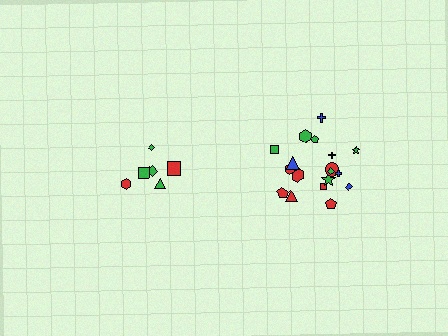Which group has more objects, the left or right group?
The right group.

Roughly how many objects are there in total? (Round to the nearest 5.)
Roughly 25 objects in total.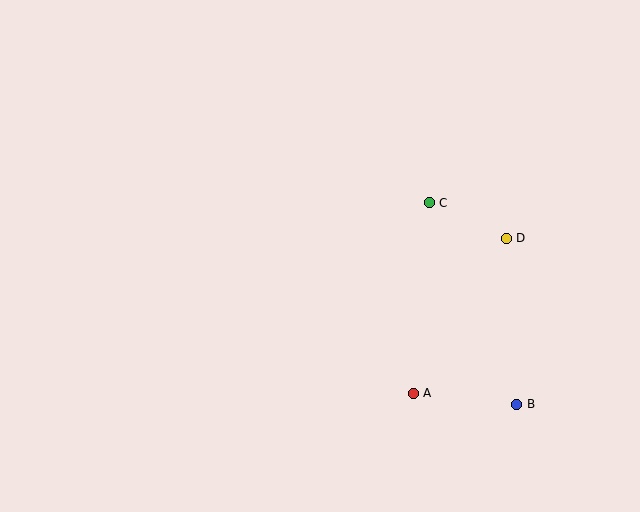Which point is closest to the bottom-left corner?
Point A is closest to the bottom-left corner.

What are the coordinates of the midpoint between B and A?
The midpoint between B and A is at (465, 399).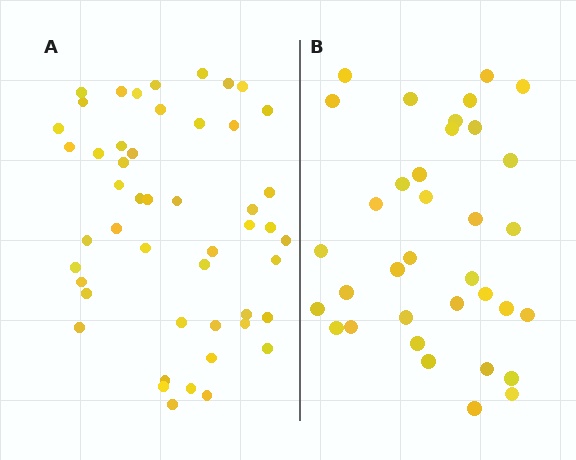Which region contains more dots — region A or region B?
Region A (the left region) has more dots.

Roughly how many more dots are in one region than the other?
Region A has approximately 15 more dots than region B.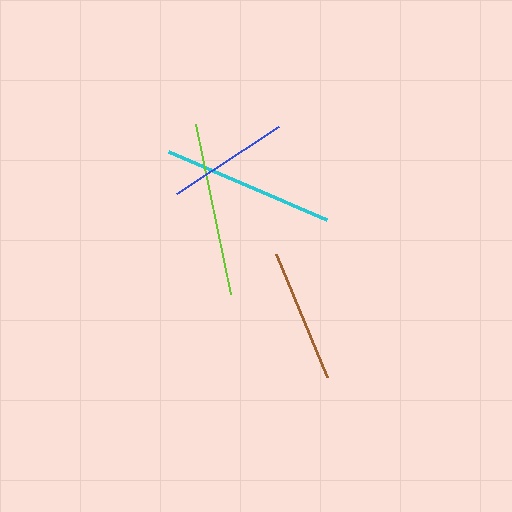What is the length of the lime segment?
The lime segment is approximately 174 pixels long.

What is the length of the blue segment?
The blue segment is approximately 121 pixels long.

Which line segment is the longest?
The lime line is the longest at approximately 174 pixels.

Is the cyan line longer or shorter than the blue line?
The cyan line is longer than the blue line.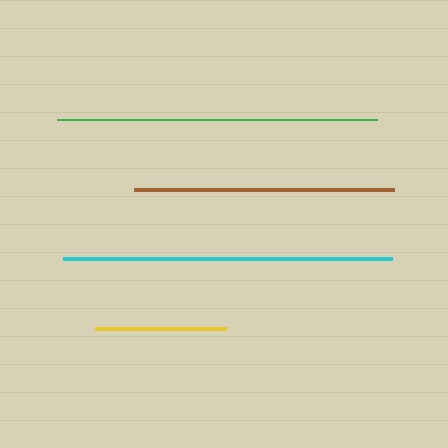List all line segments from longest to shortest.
From longest to shortest: cyan, green, brown, yellow.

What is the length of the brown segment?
The brown segment is approximately 260 pixels long.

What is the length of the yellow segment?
The yellow segment is approximately 131 pixels long.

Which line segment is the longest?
The cyan line is the longest at approximately 329 pixels.